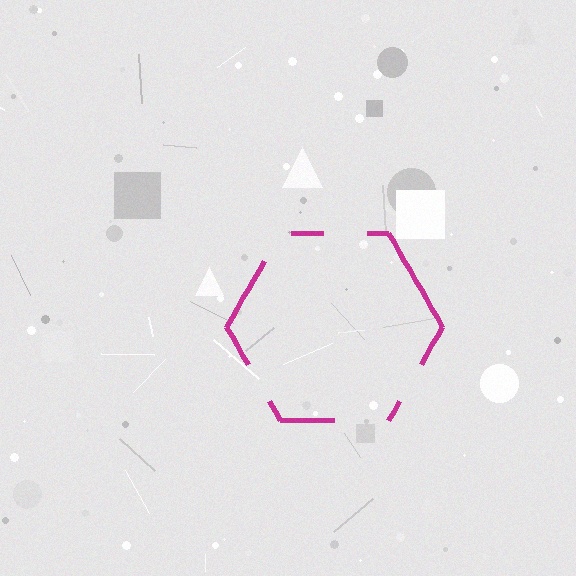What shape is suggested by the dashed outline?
The dashed outline suggests a hexagon.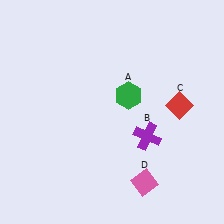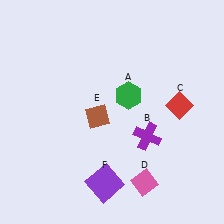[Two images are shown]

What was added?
A brown diamond (E), a purple square (F) were added in Image 2.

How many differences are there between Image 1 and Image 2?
There are 2 differences between the two images.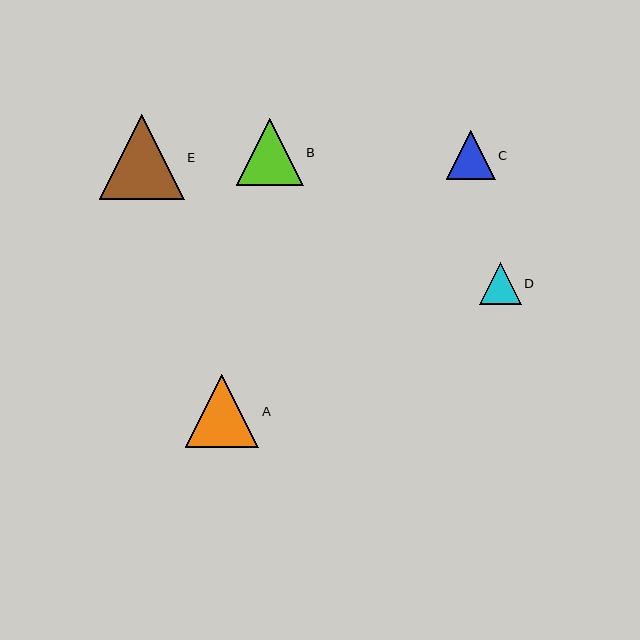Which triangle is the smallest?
Triangle D is the smallest with a size of approximately 42 pixels.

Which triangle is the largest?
Triangle E is the largest with a size of approximately 85 pixels.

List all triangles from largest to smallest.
From largest to smallest: E, A, B, C, D.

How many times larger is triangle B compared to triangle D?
Triangle B is approximately 1.6 times the size of triangle D.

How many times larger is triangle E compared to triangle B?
Triangle E is approximately 1.3 times the size of triangle B.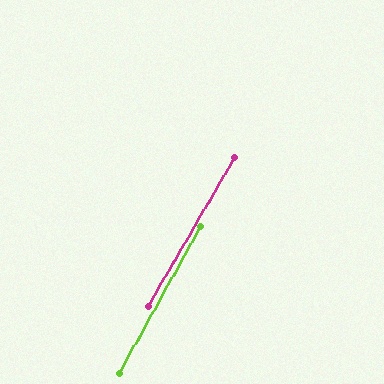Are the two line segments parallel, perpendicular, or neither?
Parallel — their directions differ by only 1.6°.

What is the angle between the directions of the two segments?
Approximately 2 degrees.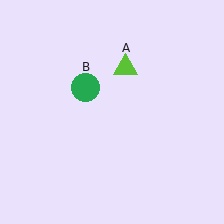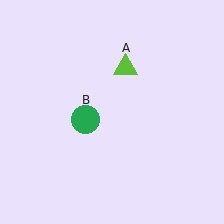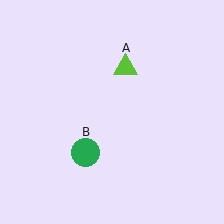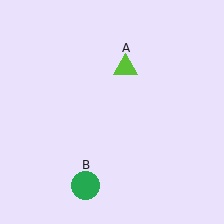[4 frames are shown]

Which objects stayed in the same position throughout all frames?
Lime triangle (object A) remained stationary.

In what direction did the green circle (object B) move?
The green circle (object B) moved down.